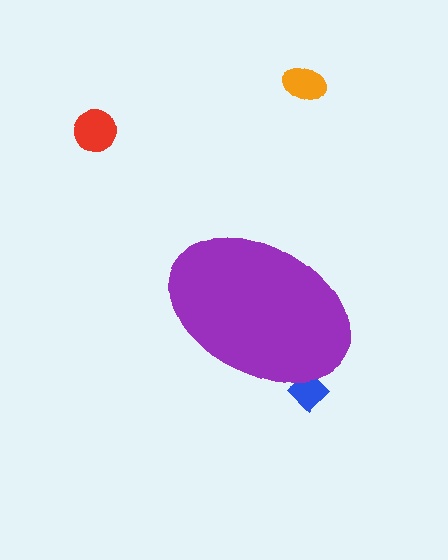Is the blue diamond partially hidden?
Yes, the blue diamond is partially hidden behind the purple ellipse.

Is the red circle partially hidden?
No, the red circle is fully visible.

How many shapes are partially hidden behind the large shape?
1 shape is partially hidden.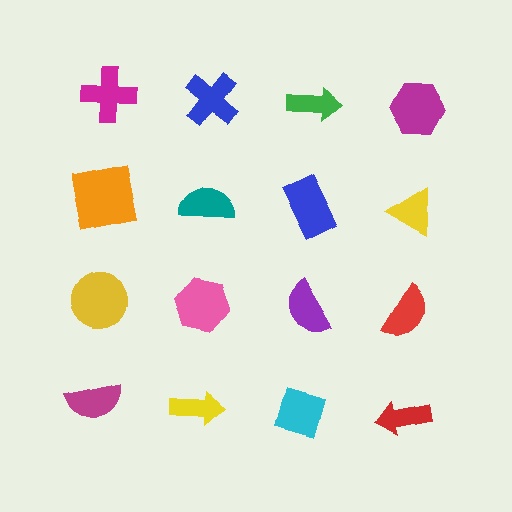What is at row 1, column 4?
A magenta hexagon.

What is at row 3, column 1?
A yellow circle.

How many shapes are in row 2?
4 shapes.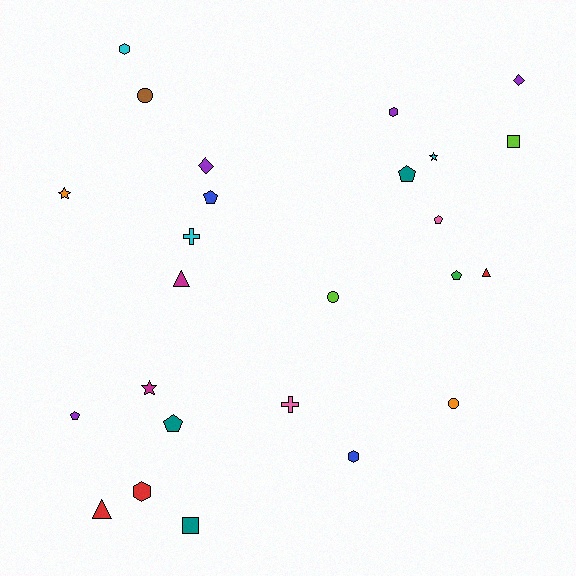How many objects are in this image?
There are 25 objects.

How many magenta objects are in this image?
There are 2 magenta objects.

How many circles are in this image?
There are 3 circles.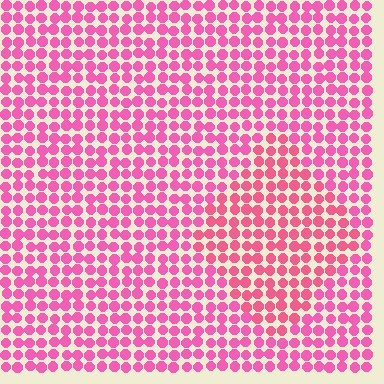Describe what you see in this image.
The image is filled with small pink elements in a uniform arrangement. A diamond-shaped region is visible where the elements are tinted to a slightly different hue, forming a subtle color boundary.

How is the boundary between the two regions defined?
The boundary is defined purely by a slight shift in hue (about 16 degrees). Spacing, size, and orientation are identical on both sides.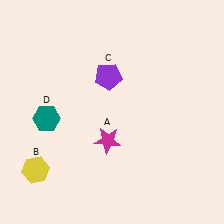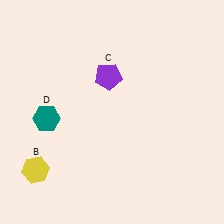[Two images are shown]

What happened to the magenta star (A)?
The magenta star (A) was removed in Image 2. It was in the bottom-left area of Image 1.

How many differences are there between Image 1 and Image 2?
There is 1 difference between the two images.